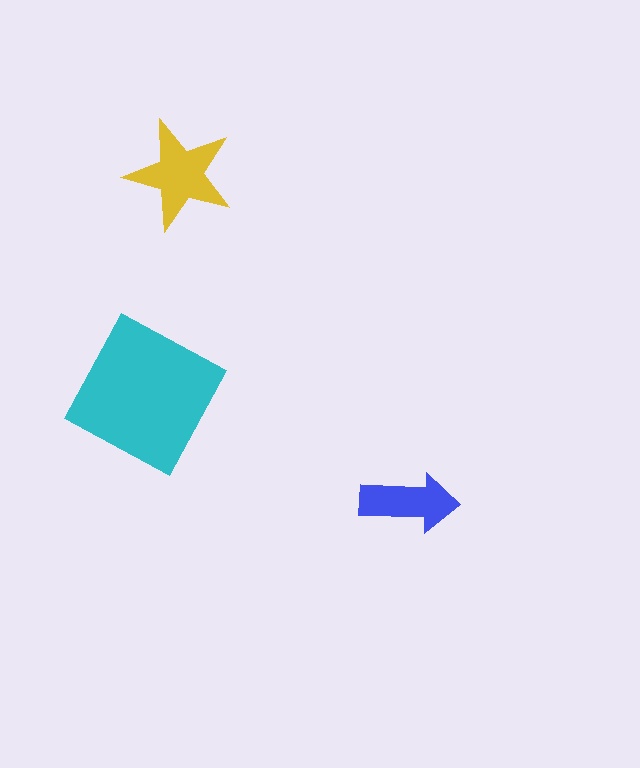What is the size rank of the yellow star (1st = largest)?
2nd.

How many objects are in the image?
There are 3 objects in the image.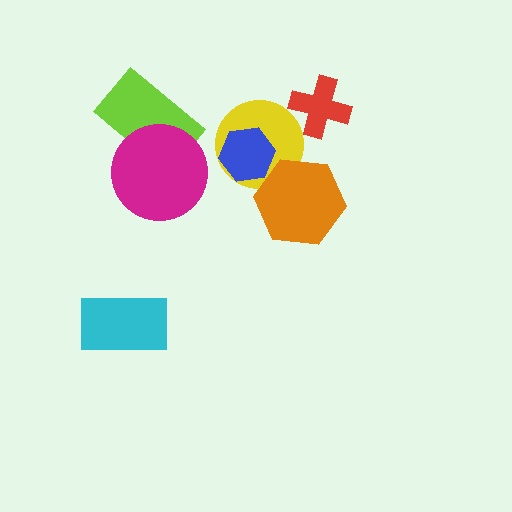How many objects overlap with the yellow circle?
2 objects overlap with the yellow circle.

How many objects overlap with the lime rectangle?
1 object overlaps with the lime rectangle.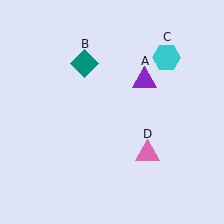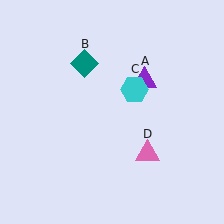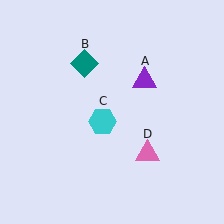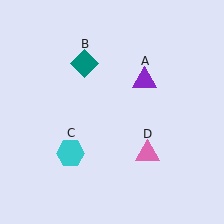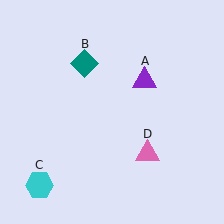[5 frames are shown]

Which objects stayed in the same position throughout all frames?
Purple triangle (object A) and teal diamond (object B) and pink triangle (object D) remained stationary.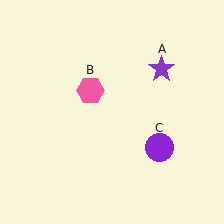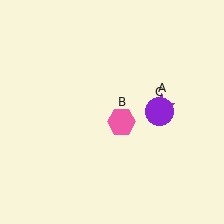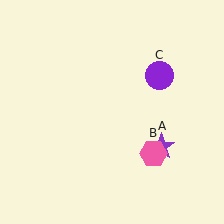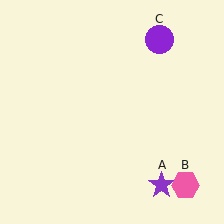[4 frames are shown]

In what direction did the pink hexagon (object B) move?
The pink hexagon (object B) moved down and to the right.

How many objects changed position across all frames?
3 objects changed position: purple star (object A), pink hexagon (object B), purple circle (object C).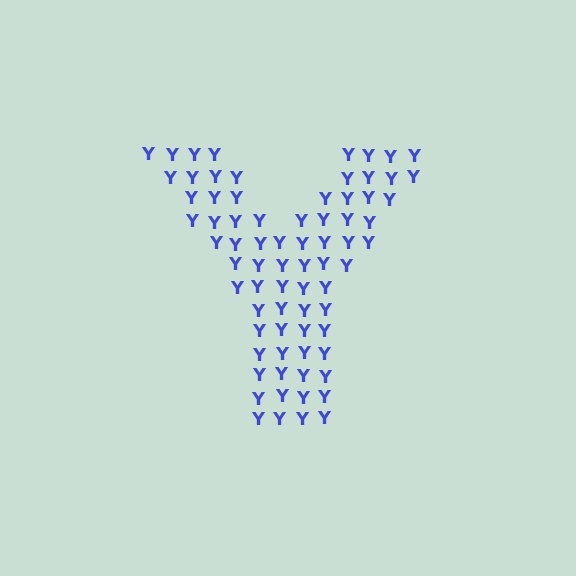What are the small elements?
The small elements are letter Y's.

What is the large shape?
The large shape is the letter Y.